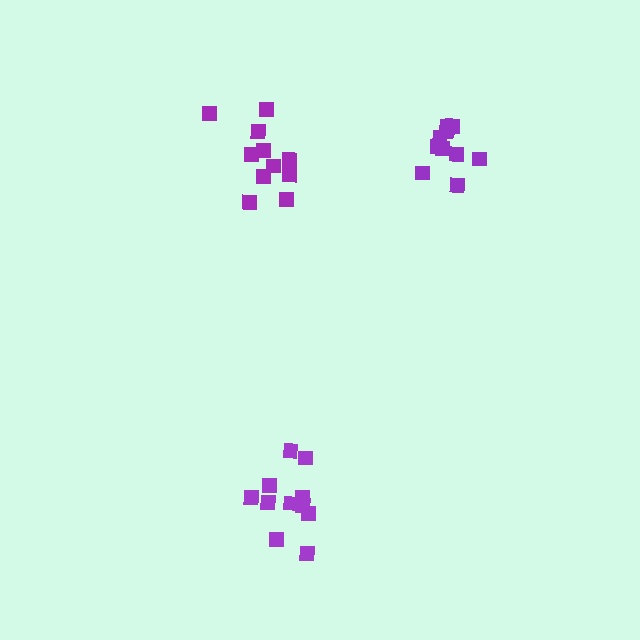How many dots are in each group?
Group 1: 11 dots, Group 2: 11 dots, Group 3: 10 dots (32 total).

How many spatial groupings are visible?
There are 3 spatial groupings.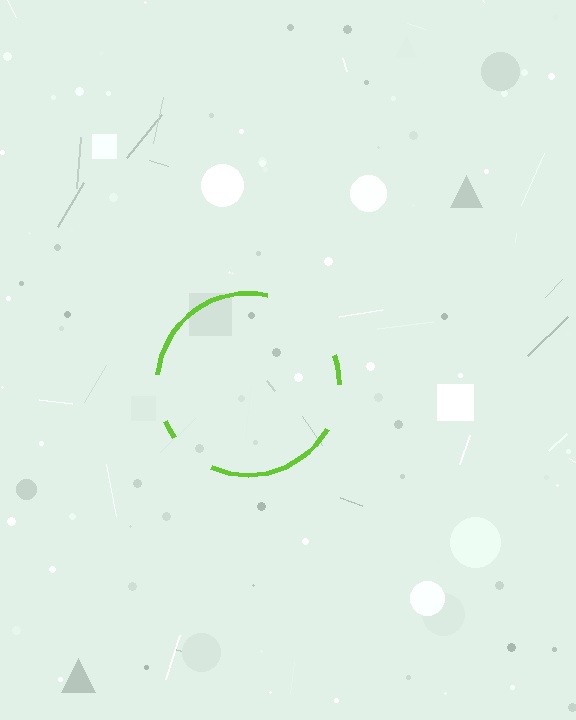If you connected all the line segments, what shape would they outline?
They would outline a circle.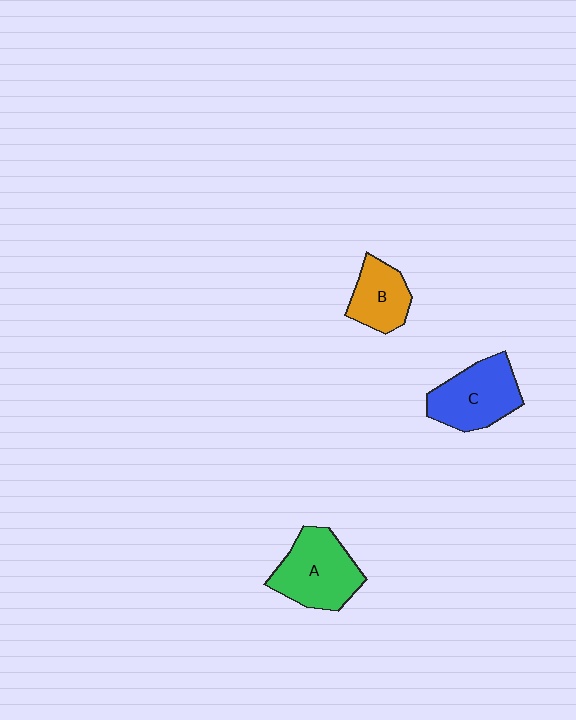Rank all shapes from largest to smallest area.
From largest to smallest: A (green), C (blue), B (orange).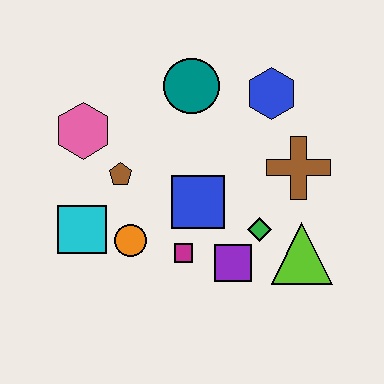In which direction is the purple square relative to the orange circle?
The purple square is to the right of the orange circle.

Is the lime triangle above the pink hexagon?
No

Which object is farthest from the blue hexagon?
The cyan square is farthest from the blue hexagon.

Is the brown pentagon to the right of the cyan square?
Yes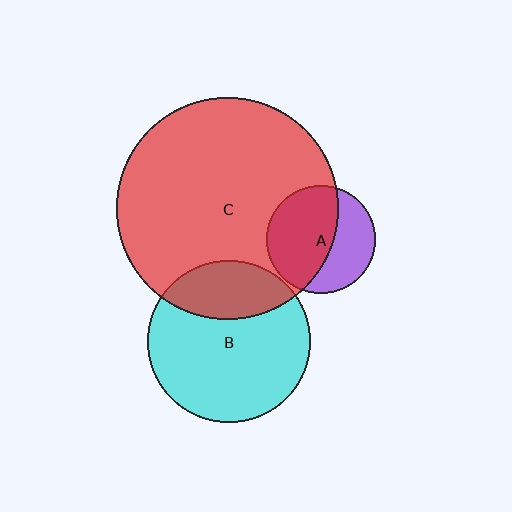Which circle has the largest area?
Circle C (red).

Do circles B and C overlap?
Yes.